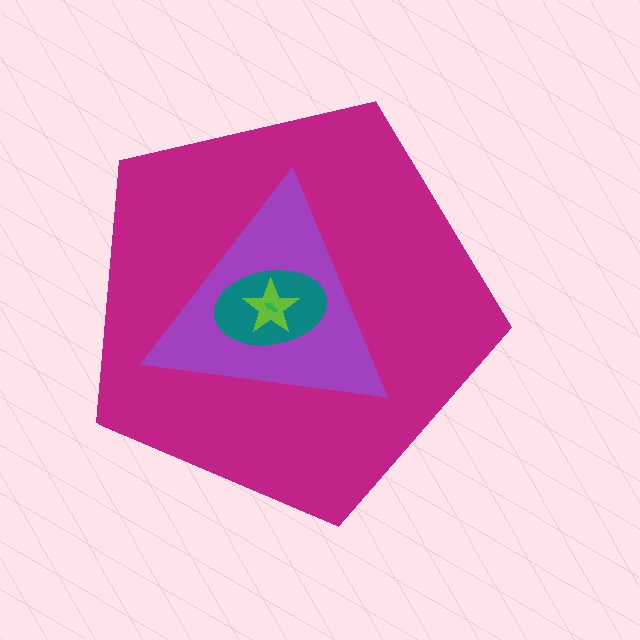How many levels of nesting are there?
5.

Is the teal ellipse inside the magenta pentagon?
Yes.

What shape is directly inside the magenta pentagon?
The purple triangle.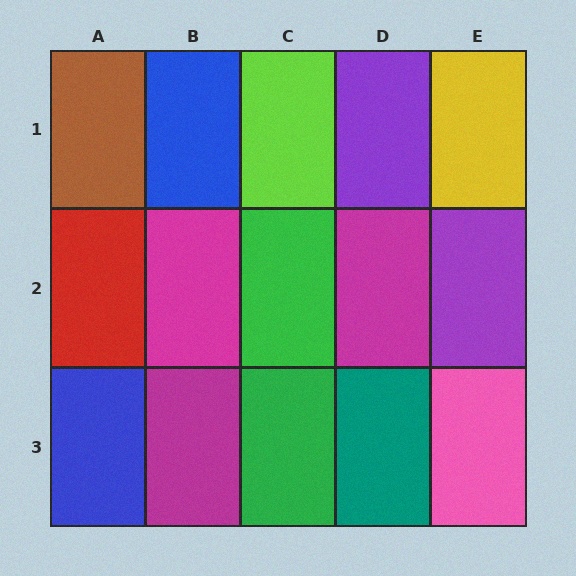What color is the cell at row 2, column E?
Purple.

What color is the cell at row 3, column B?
Magenta.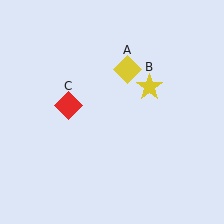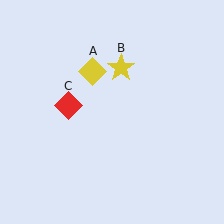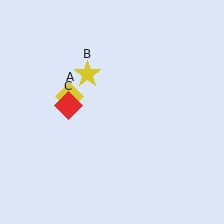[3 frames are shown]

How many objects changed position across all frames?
2 objects changed position: yellow diamond (object A), yellow star (object B).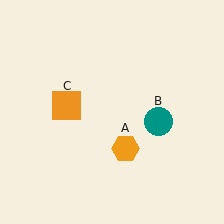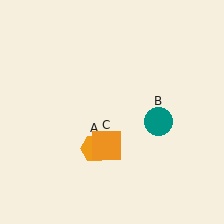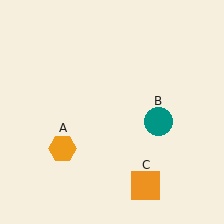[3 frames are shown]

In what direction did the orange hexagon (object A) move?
The orange hexagon (object A) moved left.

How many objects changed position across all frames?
2 objects changed position: orange hexagon (object A), orange square (object C).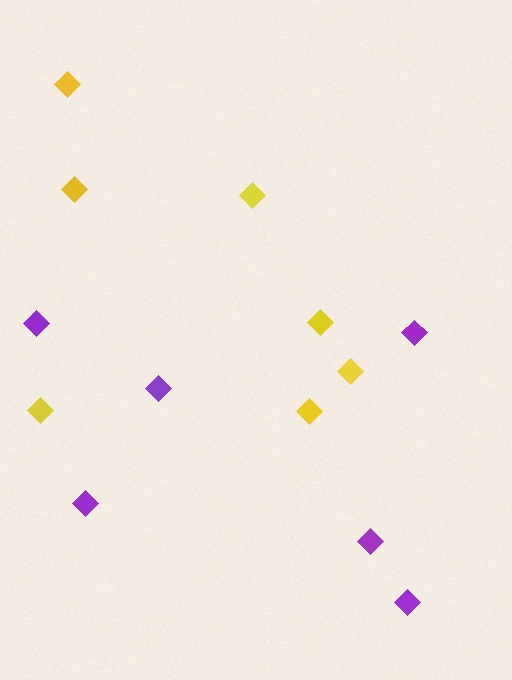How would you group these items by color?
There are 2 groups: one group of yellow diamonds (7) and one group of purple diamonds (6).